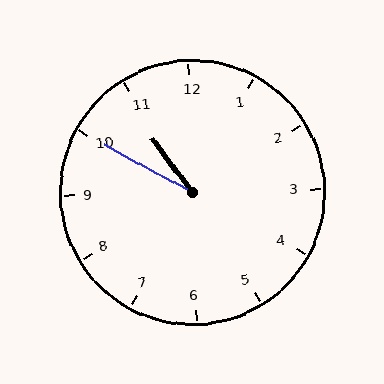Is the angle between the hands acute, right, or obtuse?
It is acute.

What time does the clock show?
10:50.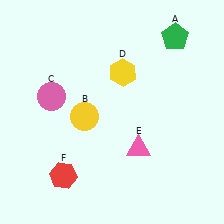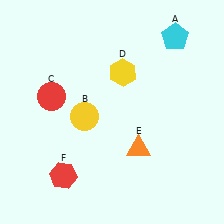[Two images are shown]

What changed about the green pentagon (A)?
In Image 1, A is green. In Image 2, it changed to cyan.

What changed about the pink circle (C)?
In Image 1, C is pink. In Image 2, it changed to red.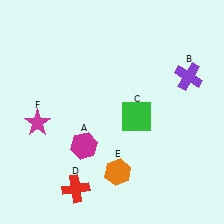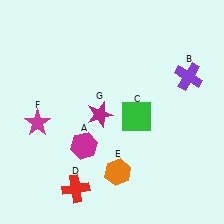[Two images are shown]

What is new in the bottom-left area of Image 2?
A magenta star (G) was added in the bottom-left area of Image 2.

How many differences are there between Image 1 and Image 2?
There is 1 difference between the two images.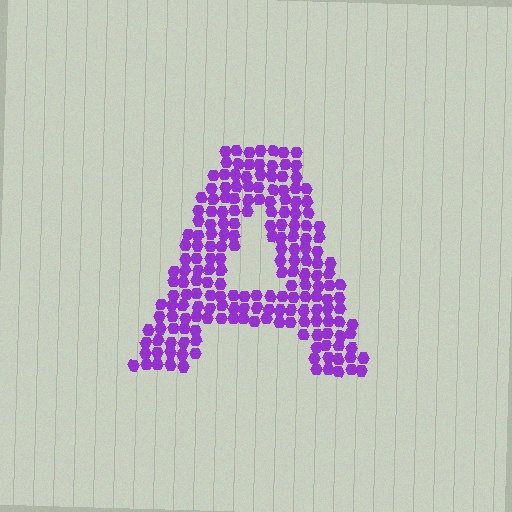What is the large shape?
The large shape is the letter A.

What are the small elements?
The small elements are hexagons.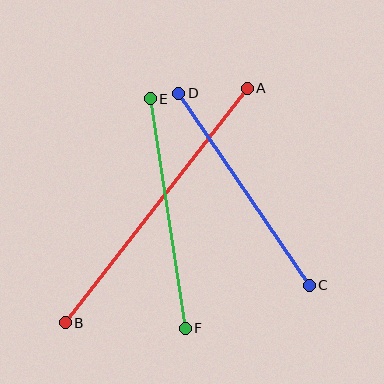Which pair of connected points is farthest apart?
Points A and B are farthest apart.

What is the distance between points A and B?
The distance is approximately 296 pixels.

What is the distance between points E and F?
The distance is approximately 232 pixels.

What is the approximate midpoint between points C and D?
The midpoint is at approximately (244, 189) pixels.